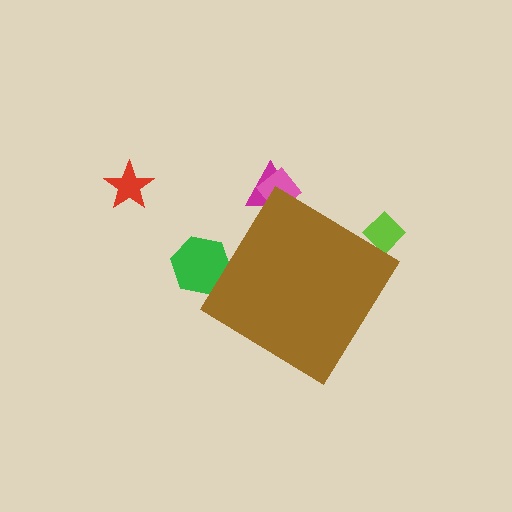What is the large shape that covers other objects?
A brown diamond.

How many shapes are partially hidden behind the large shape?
4 shapes are partially hidden.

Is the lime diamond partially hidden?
Yes, the lime diamond is partially hidden behind the brown diamond.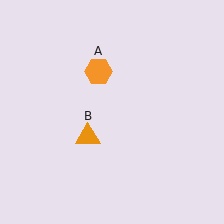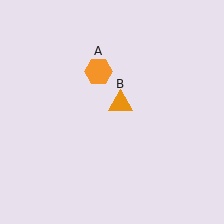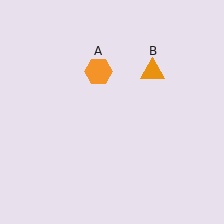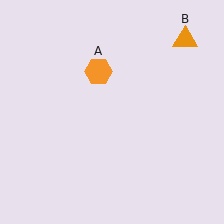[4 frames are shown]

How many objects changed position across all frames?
1 object changed position: orange triangle (object B).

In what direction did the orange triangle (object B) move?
The orange triangle (object B) moved up and to the right.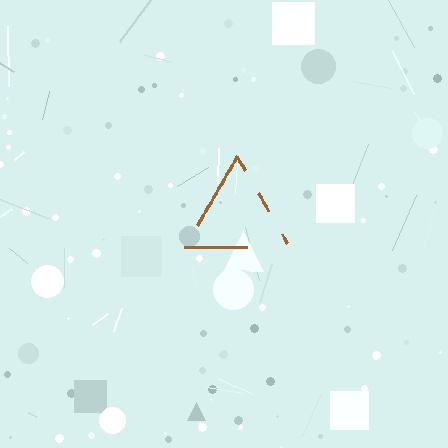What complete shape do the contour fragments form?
The contour fragments form a triangle.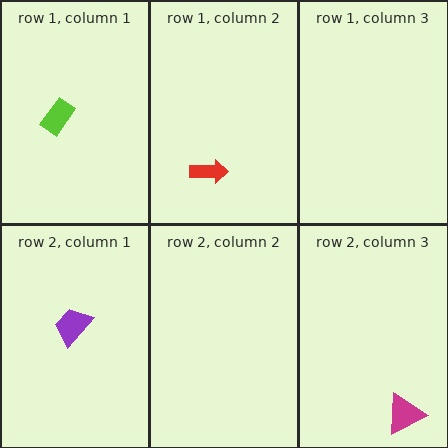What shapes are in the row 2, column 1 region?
The purple trapezoid.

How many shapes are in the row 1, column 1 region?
1.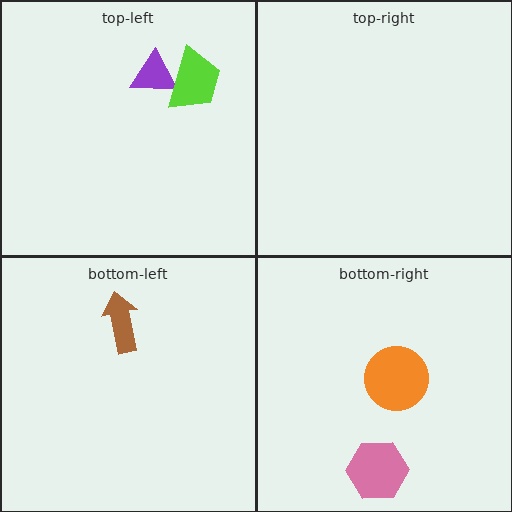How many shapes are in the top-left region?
2.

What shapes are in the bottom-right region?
The orange circle, the pink hexagon.